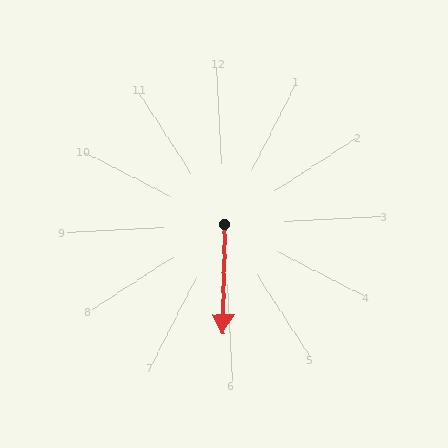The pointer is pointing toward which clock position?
Roughly 6 o'clock.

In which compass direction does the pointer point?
South.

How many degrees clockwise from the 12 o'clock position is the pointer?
Approximately 184 degrees.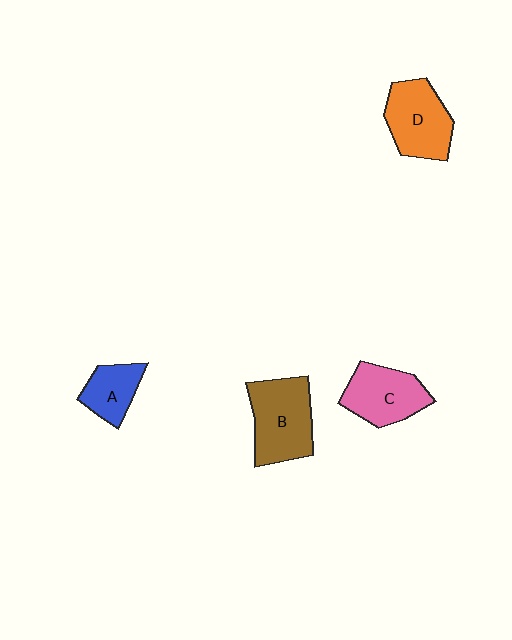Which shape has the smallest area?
Shape A (blue).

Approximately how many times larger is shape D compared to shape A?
Approximately 1.6 times.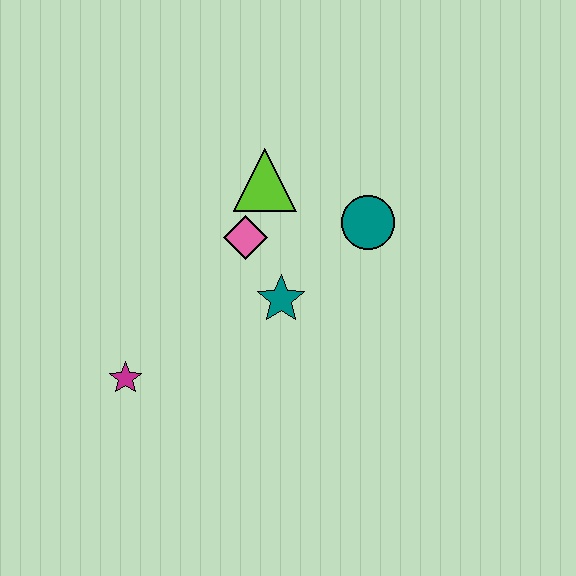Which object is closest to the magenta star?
The teal star is closest to the magenta star.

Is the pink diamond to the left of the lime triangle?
Yes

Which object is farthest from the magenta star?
The teal circle is farthest from the magenta star.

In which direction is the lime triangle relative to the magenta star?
The lime triangle is above the magenta star.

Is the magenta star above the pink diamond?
No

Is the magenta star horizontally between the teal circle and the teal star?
No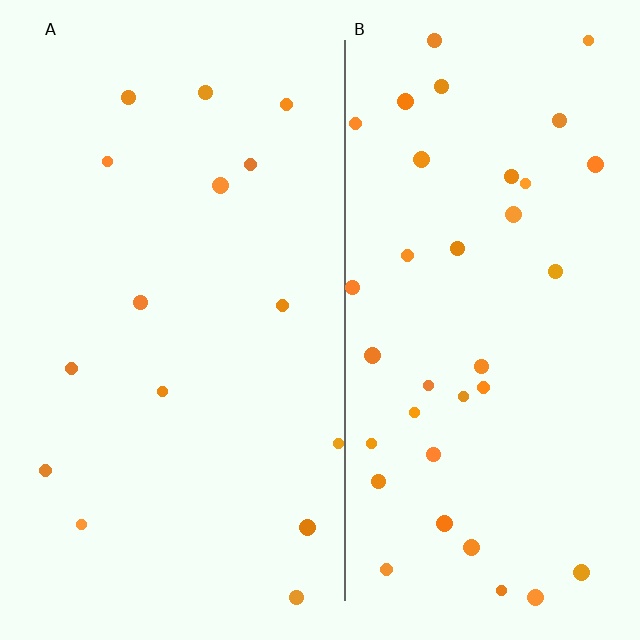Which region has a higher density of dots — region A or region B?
B (the right).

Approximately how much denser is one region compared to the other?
Approximately 2.4× — region B over region A.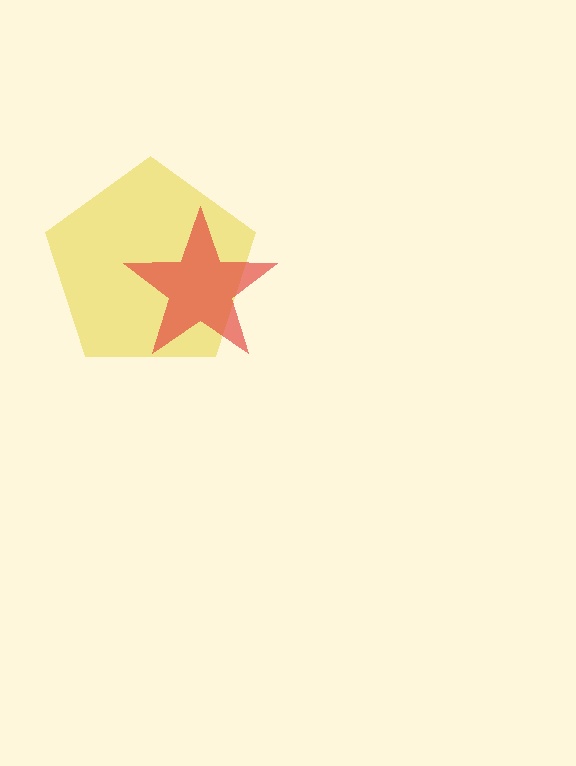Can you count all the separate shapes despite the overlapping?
Yes, there are 2 separate shapes.